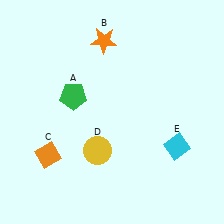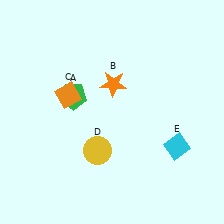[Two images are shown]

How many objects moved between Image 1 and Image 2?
2 objects moved between the two images.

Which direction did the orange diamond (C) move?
The orange diamond (C) moved up.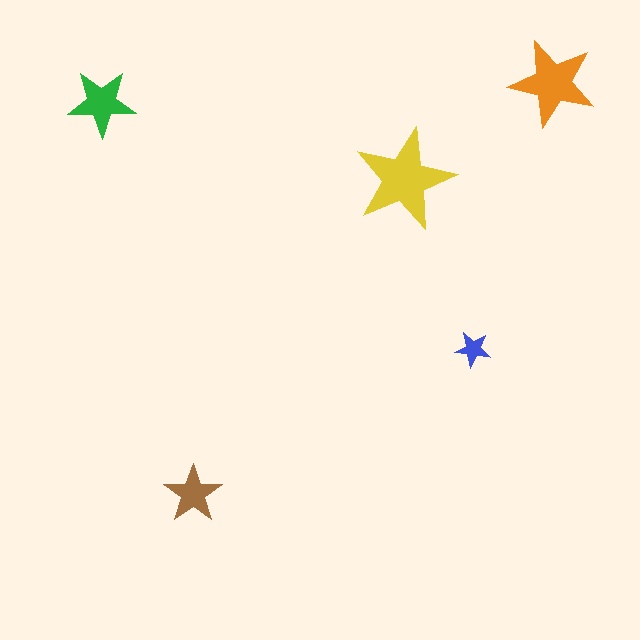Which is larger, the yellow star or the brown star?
The yellow one.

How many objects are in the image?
There are 5 objects in the image.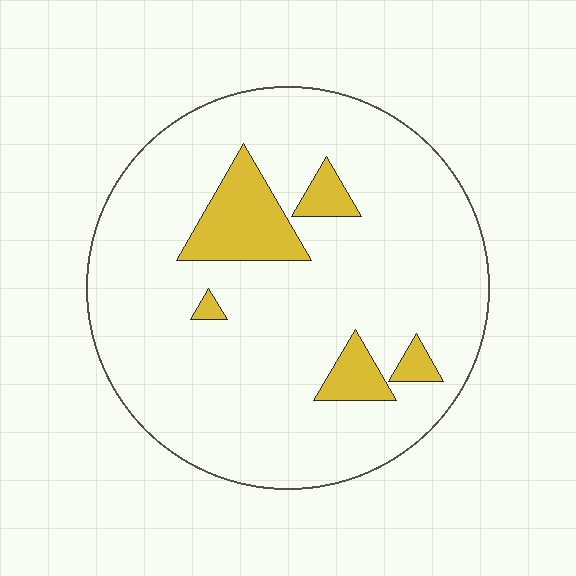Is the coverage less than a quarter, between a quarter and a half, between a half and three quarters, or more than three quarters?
Less than a quarter.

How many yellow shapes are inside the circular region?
5.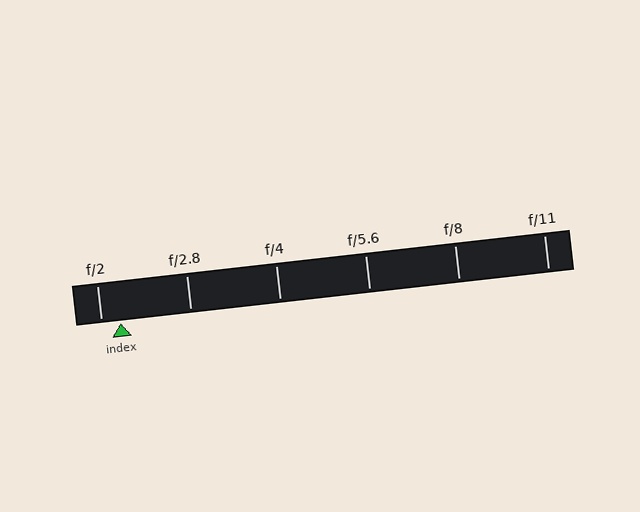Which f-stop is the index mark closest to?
The index mark is closest to f/2.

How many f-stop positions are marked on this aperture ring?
There are 6 f-stop positions marked.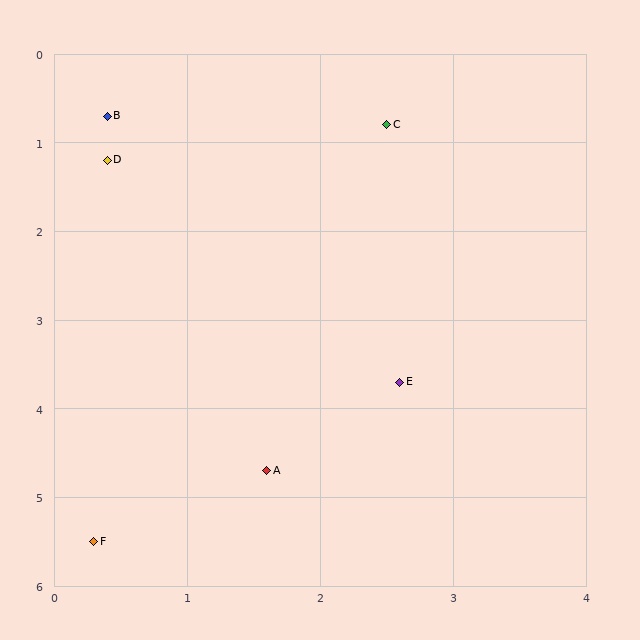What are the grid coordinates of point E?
Point E is at approximately (2.6, 3.7).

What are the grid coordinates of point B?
Point B is at approximately (0.4, 0.7).